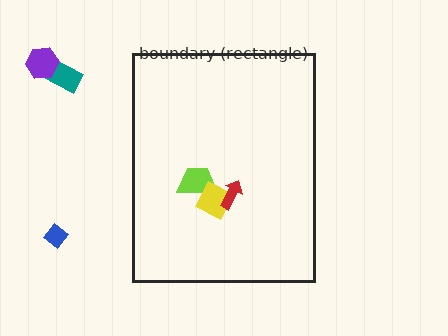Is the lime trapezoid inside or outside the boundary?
Inside.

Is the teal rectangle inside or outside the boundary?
Outside.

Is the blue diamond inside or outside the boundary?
Outside.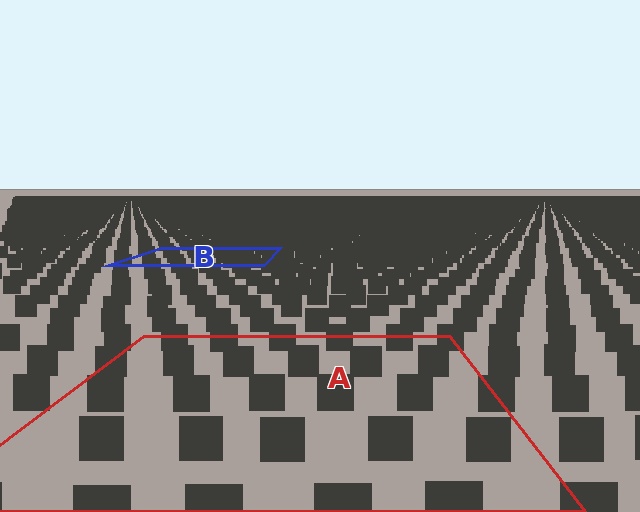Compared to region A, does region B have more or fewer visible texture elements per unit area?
Region B has more texture elements per unit area — they are packed more densely because it is farther away.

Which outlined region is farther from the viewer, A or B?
Region B is farther from the viewer — the texture elements inside it appear smaller and more densely packed.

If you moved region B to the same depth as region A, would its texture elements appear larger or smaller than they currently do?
They would appear larger. At a closer depth, the same texture elements are projected at a bigger on-screen size.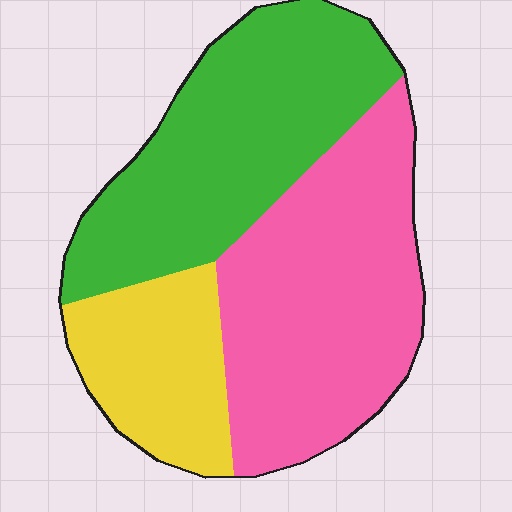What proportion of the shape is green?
Green takes up about three eighths (3/8) of the shape.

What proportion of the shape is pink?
Pink covers about 40% of the shape.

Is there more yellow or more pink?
Pink.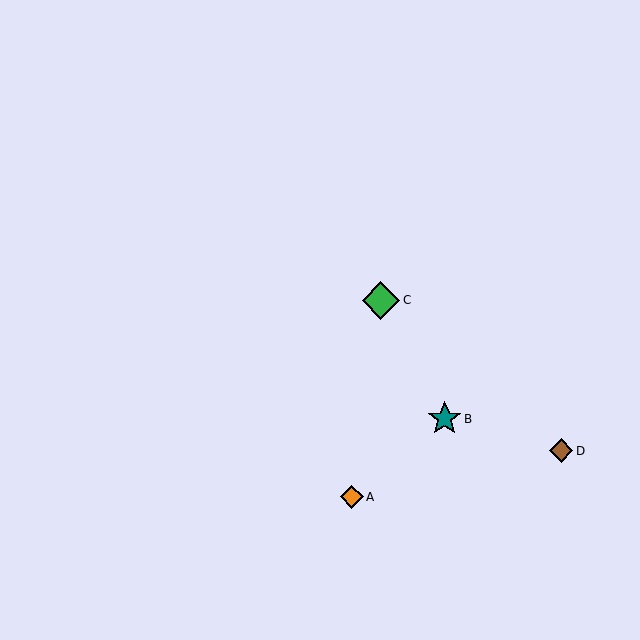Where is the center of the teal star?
The center of the teal star is at (445, 419).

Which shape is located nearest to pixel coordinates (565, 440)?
The brown diamond (labeled D) at (561, 451) is nearest to that location.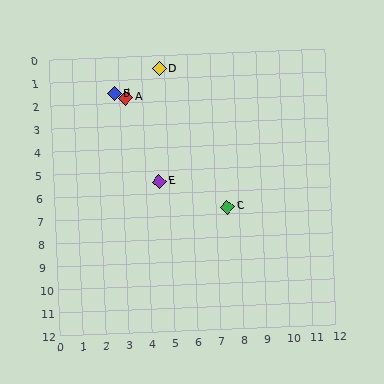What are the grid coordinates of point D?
Point D is at approximately (4.8, 0.6).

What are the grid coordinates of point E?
Point E is at approximately (4.6, 5.5).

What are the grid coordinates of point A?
Point A is at approximately (3.3, 1.8).